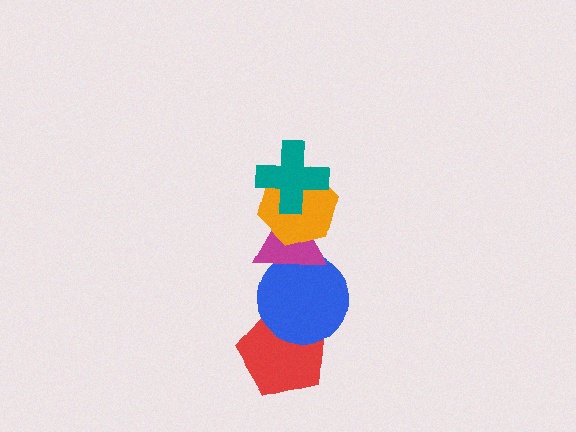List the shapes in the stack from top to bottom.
From top to bottom: the teal cross, the orange hexagon, the magenta triangle, the blue circle, the red pentagon.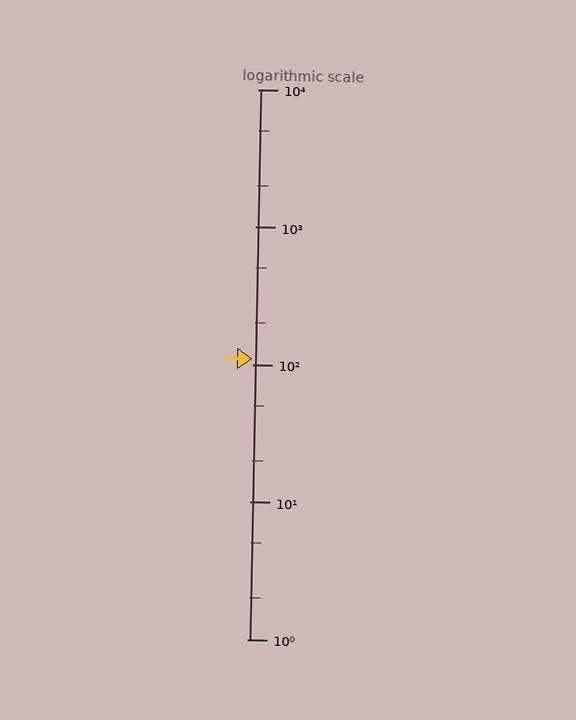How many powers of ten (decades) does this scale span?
The scale spans 4 decades, from 1 to 10000.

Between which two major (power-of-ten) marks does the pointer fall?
The pointer is between 100 and 1000.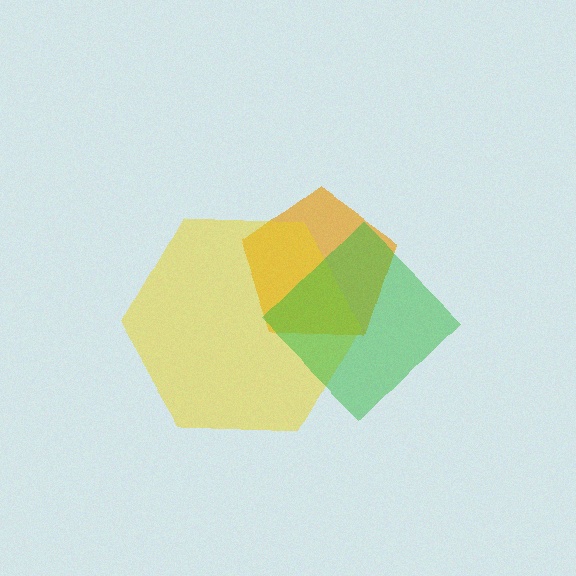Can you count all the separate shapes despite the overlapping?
Yes, there are 3 separate shapes.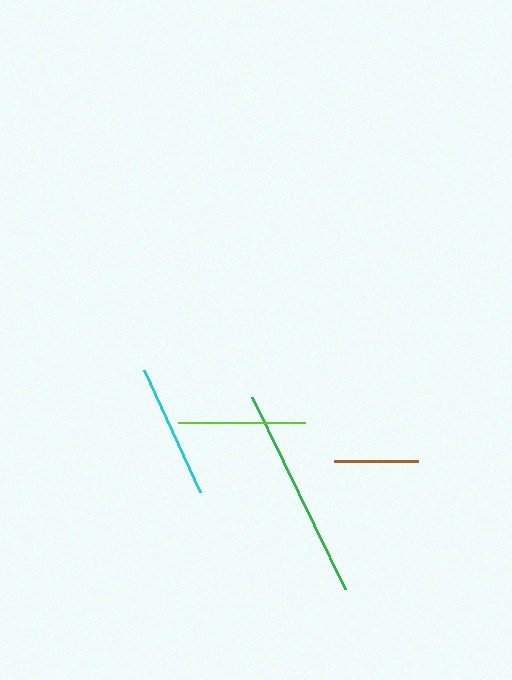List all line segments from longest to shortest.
From longest to shortest: green, cyan, lime, brown.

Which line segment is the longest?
The green line is the longest at approximately 213 pixels.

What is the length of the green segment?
The green segment is approximately 213 pixels long.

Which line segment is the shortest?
The brown line is the shortest at approximately 84 pixels.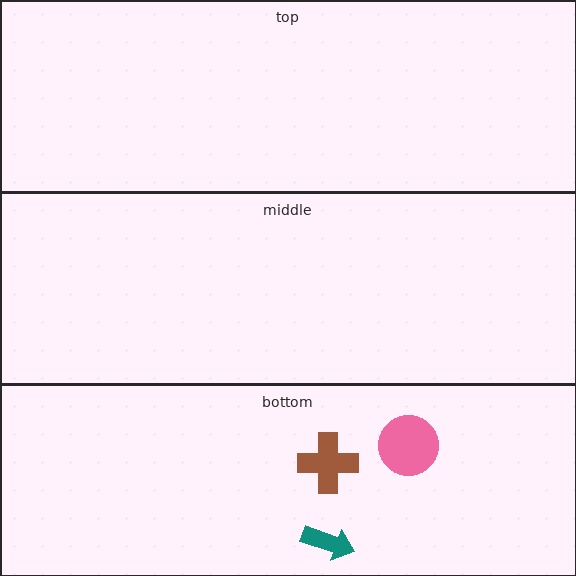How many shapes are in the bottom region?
3.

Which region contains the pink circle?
The bottom region.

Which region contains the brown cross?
The bottom region.